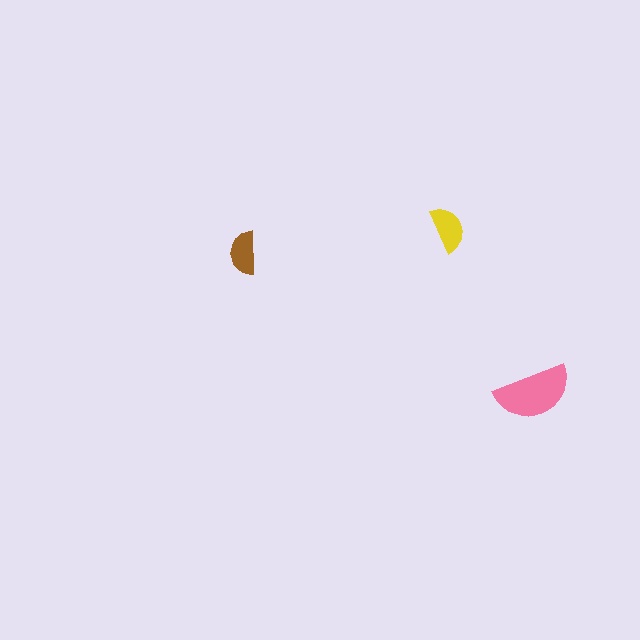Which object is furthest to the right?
The pink semicircle is rightmost.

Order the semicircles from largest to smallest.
the pink one, the yellow one, the brown one.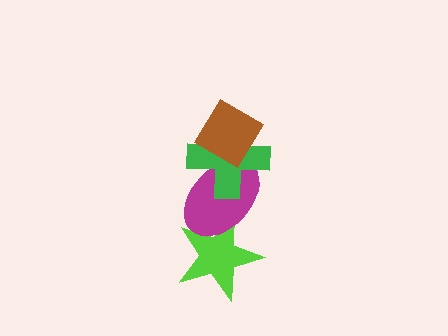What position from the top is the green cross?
The green cross is 2nd from the top.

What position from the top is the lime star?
The lime star is 4th from the top.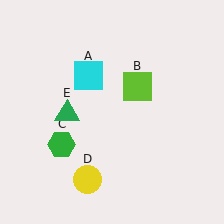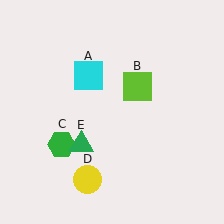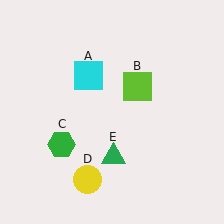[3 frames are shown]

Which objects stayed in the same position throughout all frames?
Cyan square (object A) and lime square (object B) and green hexagon (object C) and yellow circle (object D) remained stationary.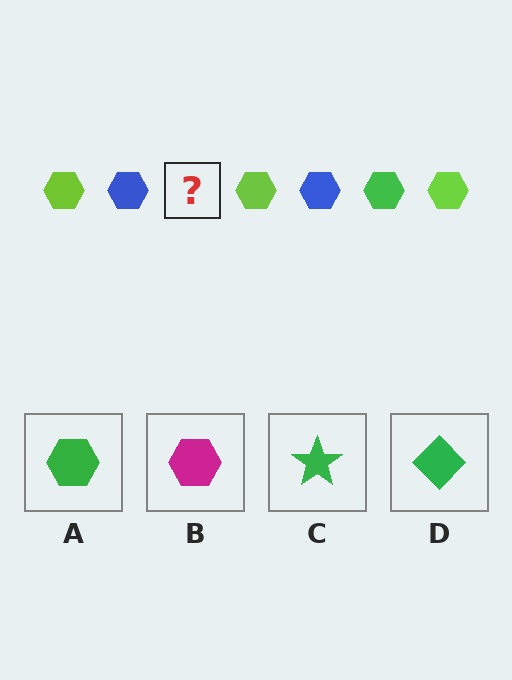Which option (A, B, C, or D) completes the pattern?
A.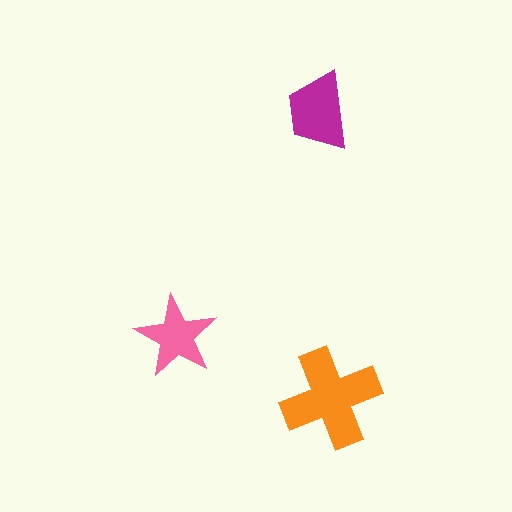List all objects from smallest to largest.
The pink star, the magenta trapezoid, the orange cross.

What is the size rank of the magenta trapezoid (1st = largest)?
2nd.